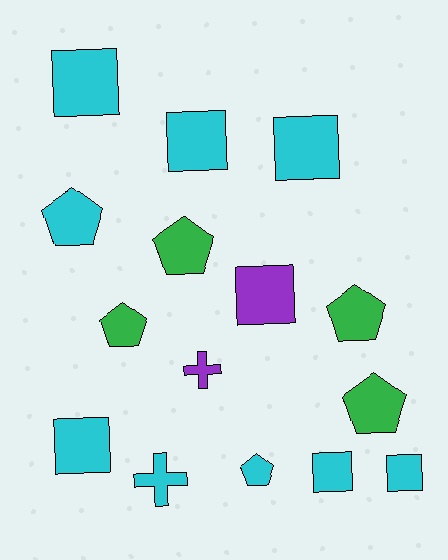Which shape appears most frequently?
Square, with 7 objects.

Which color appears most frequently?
Cyan, with 9 objects.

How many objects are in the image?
There are 15 objects.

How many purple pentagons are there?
There are no purple pentagons.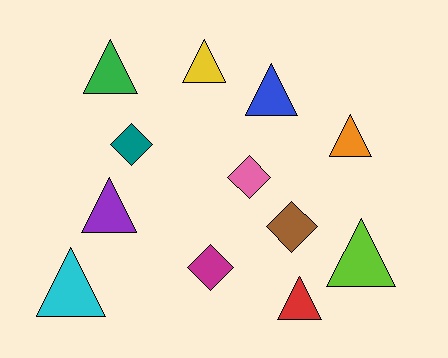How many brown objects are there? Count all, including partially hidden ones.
There is 1 brown object.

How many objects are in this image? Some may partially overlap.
There are 12 objects.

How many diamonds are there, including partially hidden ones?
There are 4 diamonds.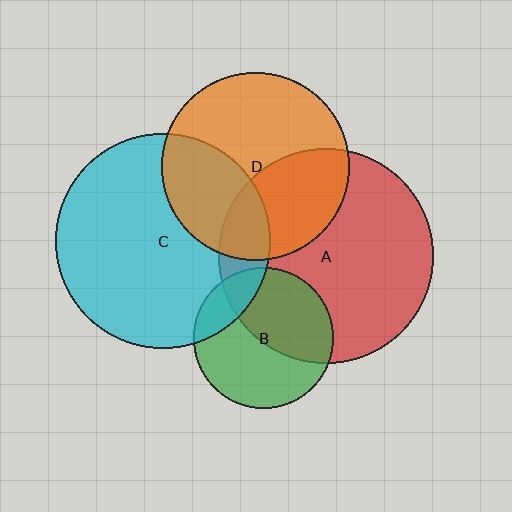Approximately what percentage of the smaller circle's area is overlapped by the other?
Approximately 15%.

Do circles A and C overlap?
Yes.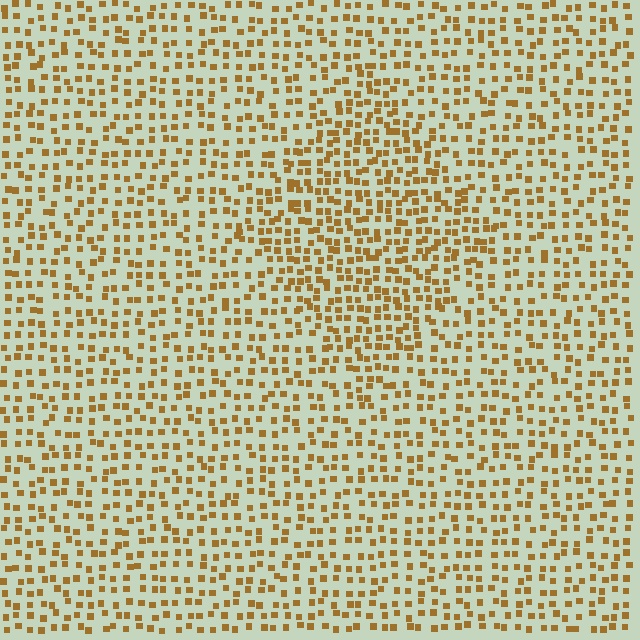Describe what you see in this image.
The image contains small brown elements arranged at two different densities. A diamond-shaped region is visible where the elements are more densely packed than the surrounding area.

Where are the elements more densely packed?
The elements are more densely packed inside the diamond boundary.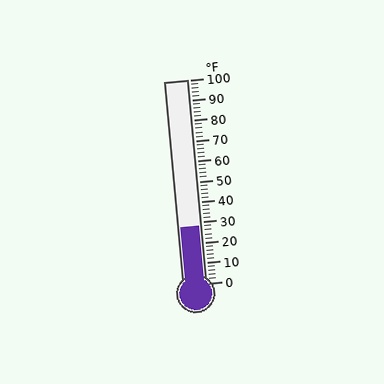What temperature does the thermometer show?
The thermometer shows approximately 28°F.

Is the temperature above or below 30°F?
The temperature is below 30°F.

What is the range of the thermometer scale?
The thermometer scale ranges from 0°F to 100°F.